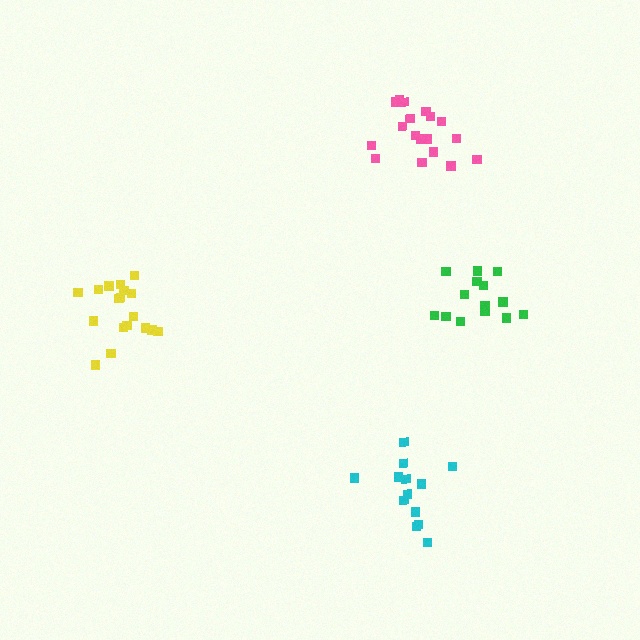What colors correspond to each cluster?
The clusters are colored: yellow, pink, cyan, green.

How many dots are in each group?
Group 1: 18 dots, Group 2: 19 dots, Group 3: 14 dots, Group 4: 14 dots (65 total).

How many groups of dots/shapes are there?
There are 4 groups.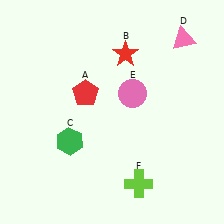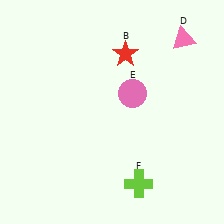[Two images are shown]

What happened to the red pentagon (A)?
The red pentagon (A) was removed in Image 2. It was in the top-left area of Image 1.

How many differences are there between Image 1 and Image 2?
There are 2 differences between the two images.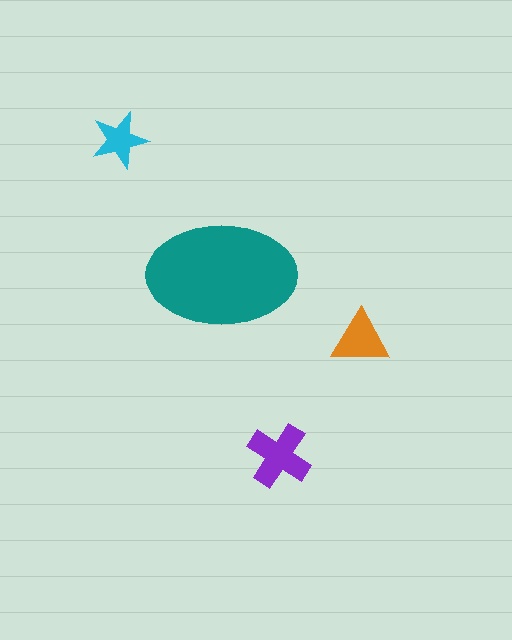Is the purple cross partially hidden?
No, the purple cross is fully visible.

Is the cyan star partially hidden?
No, the cyan star is fully visible.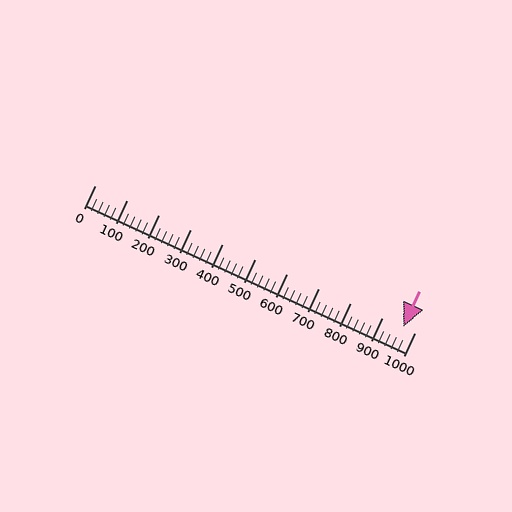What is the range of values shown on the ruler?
The ruler shows values from 0 to 1000.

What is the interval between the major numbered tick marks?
The major tick marks are spaced 100 units apart.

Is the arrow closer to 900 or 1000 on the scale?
The arrow is closer to 1000.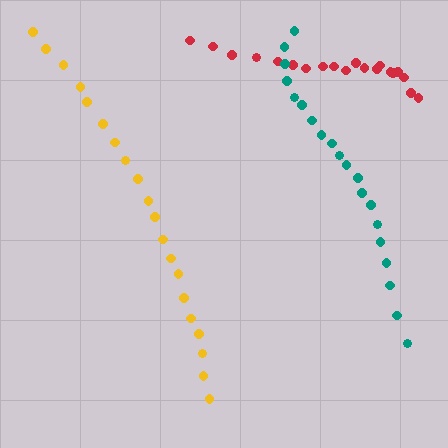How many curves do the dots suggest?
There are 3 distinct paths.